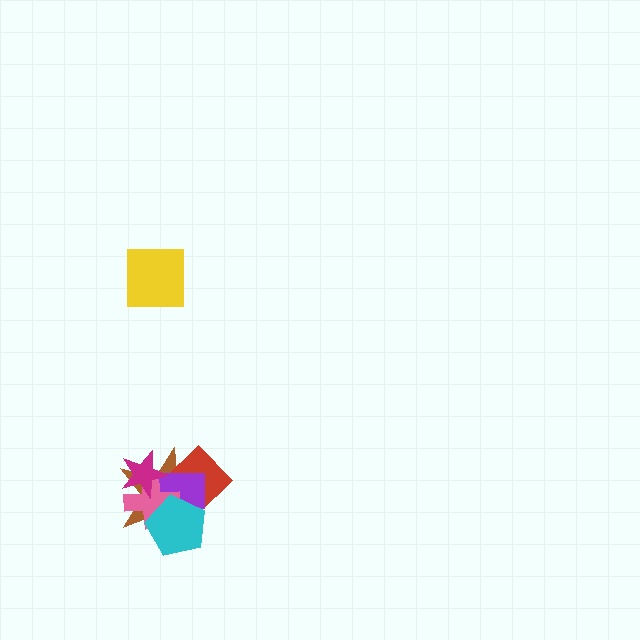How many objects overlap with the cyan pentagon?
4 objects overlap with the cyan pentagon.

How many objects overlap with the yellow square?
0 objects overlap with the yellow square.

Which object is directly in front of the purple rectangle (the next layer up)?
The pink cross is directly in front of the purple rectangle.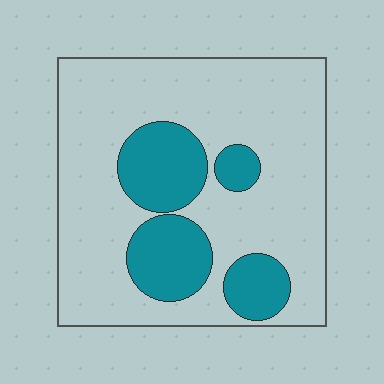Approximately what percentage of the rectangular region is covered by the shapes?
Approximately 25%.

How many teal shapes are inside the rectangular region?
4.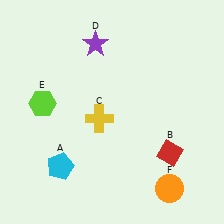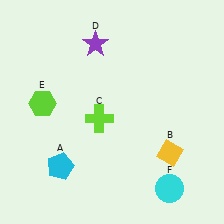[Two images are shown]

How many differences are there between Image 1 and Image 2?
There are 3 differences between the two images.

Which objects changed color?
B changed from red to yellow. C changed from yellow to lime. F changed from orange to cyan.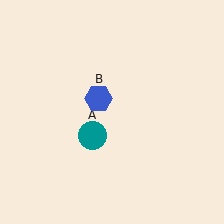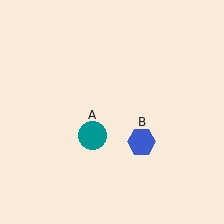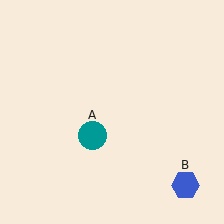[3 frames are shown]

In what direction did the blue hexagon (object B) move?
The blue hexagon (object B) moved down and to the right.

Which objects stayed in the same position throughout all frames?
Teal circle (object A) remained stationary.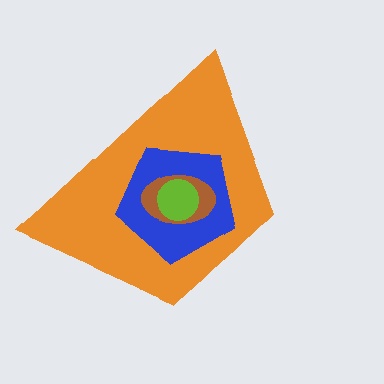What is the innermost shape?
The lime circle.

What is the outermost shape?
The orange trapezoid.